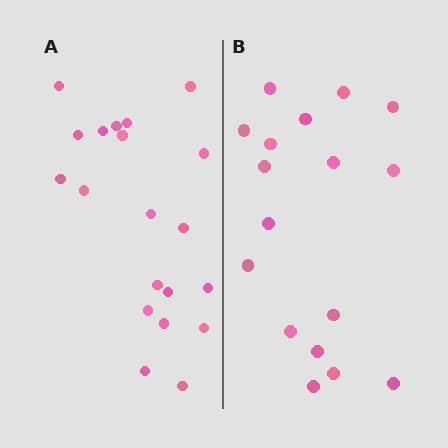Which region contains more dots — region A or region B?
Region A (the left region) has more dots.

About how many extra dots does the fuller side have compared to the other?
Region A has just a few more — roughly 2 or 3 more dots than region B.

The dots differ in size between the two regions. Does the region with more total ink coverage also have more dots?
No. Region B has more total ink coverage because its dots are larger, but region A actually contains more individual dots. Total area can be misleading — the number of items is what matters here.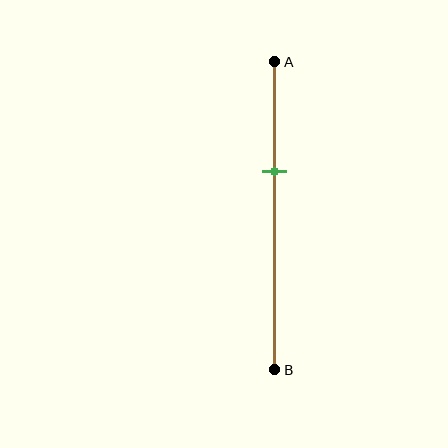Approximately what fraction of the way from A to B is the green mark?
The green mark is approximately 35% of the way from A to B.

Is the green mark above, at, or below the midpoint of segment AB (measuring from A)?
The green mark is above the midpoint of segment AB.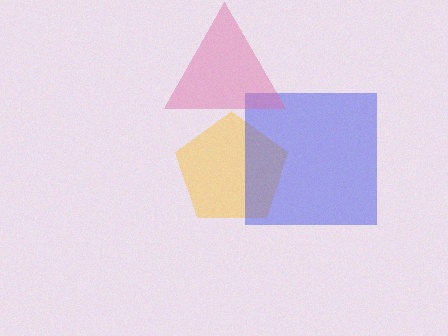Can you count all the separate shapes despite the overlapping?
Yes, there are 3 separate shapes.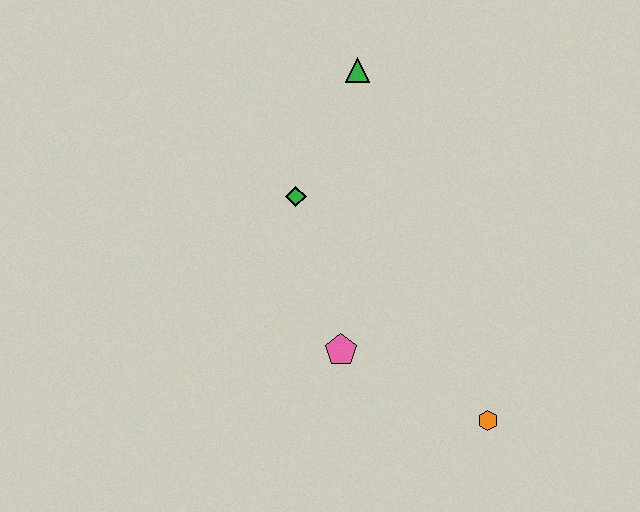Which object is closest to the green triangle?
The green diamond is closest to the green triangle.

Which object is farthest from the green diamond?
The orange hexagon is farthest from the green diamond.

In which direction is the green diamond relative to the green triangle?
The green diamond is below the green triangle.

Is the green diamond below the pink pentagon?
No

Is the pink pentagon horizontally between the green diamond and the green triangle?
Yes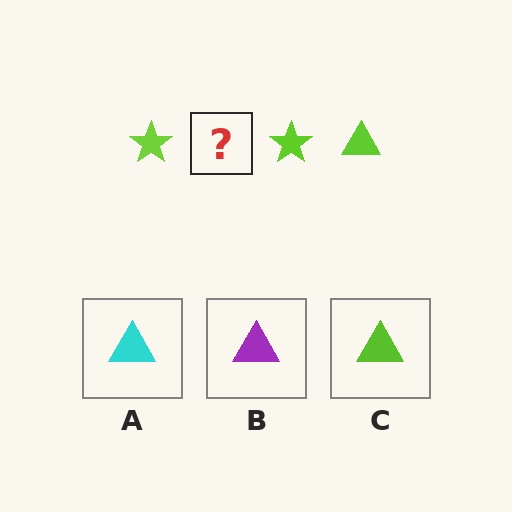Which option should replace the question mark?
Option C.